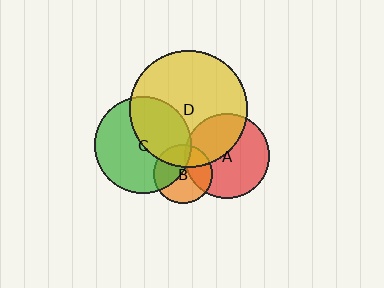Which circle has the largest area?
Circle D (yellow).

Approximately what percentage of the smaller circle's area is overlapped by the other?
Approximately 40%.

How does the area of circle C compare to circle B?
Approximately 2.7 times.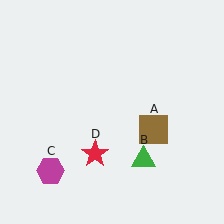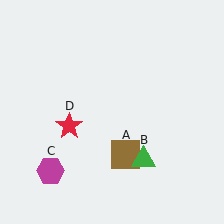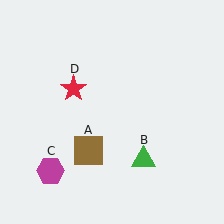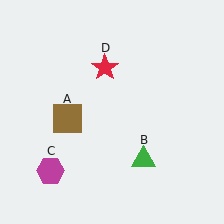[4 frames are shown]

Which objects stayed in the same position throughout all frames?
Green triangle (object B) and magenta hexagon (object C) remained stationary.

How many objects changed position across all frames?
2 objects changed position: brown square (object A), red star (object D).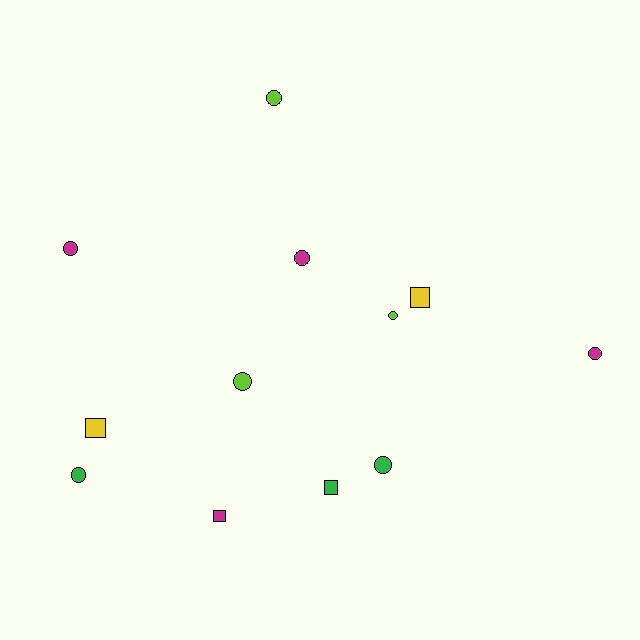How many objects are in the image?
There are 12 objects.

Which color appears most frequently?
Magenta, with 4 objects.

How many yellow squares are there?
There are 2 yellow squares.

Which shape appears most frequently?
Circle, with 8 objects.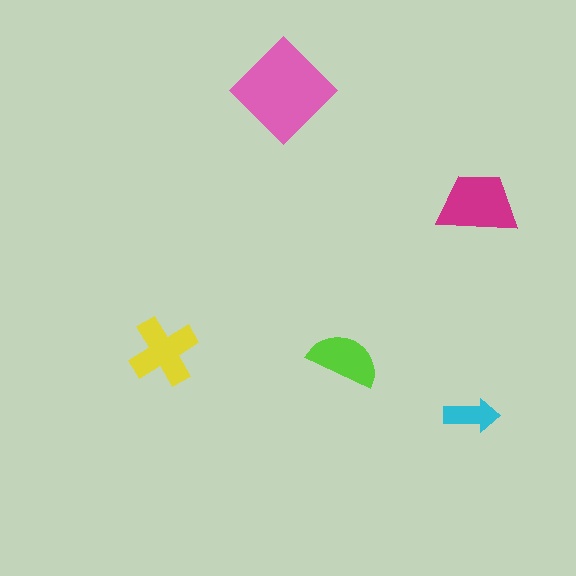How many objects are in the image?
There are 5 objects in the image.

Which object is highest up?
The pink diamond is topmost.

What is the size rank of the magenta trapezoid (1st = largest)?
2nd.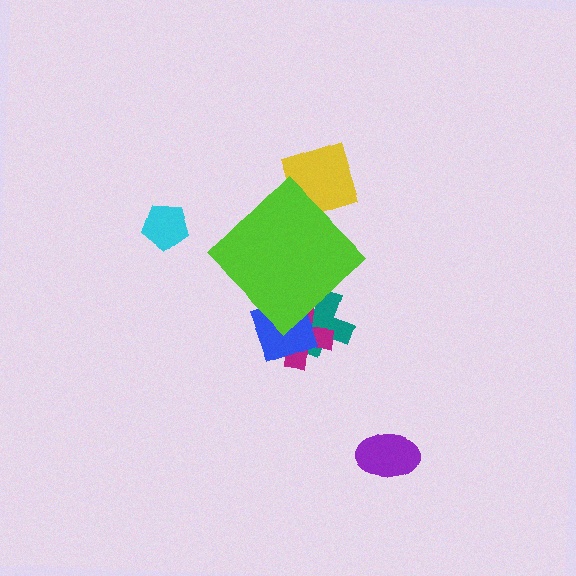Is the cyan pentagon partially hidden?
No, the cyan pentagon is fully visible.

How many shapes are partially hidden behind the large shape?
4 shapes are partially hidden.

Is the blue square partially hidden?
Yes, the blue square is partially hidden behind the lime diamond.